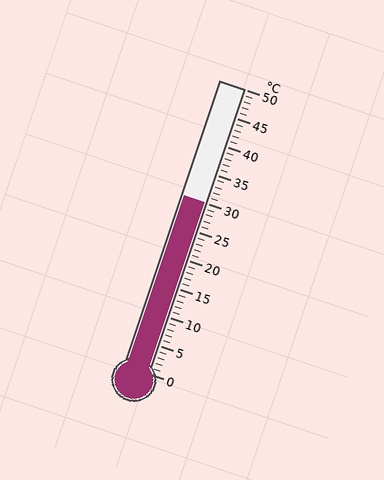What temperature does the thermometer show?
The thermometer shows approximately 30°C.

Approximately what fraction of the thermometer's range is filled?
The thermometer is filled to approximately 60% of its range.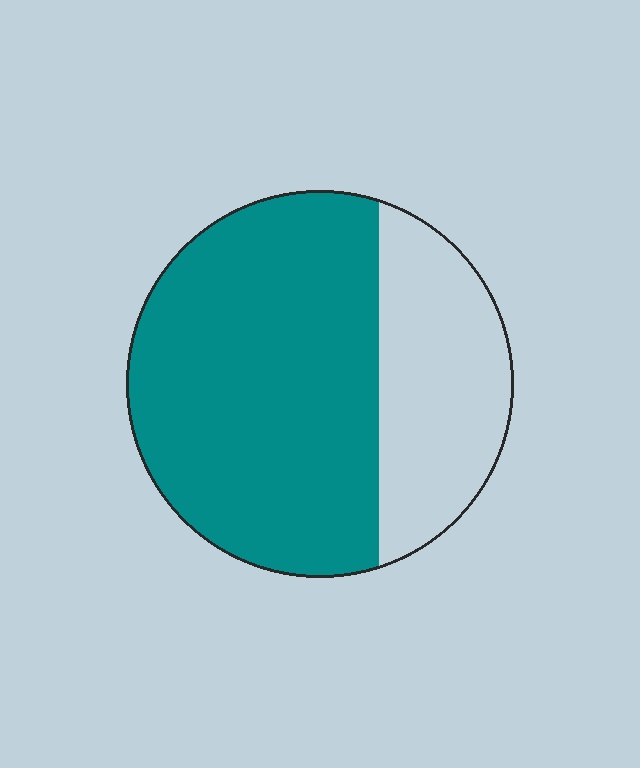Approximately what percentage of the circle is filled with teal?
Approximately 70%.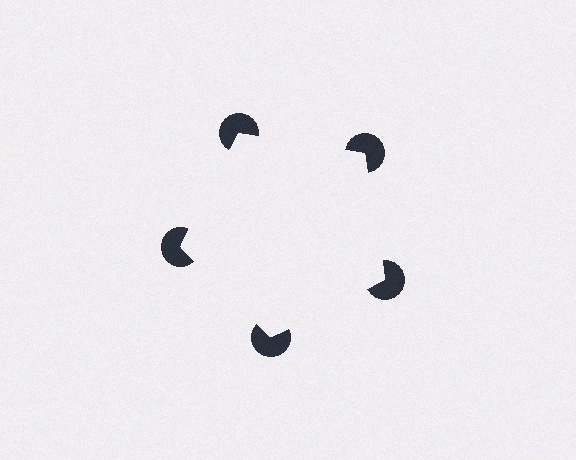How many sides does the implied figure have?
5 sides.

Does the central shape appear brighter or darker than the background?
It typically appears slightly brighter than the background, even though no actual brightness change is drawn.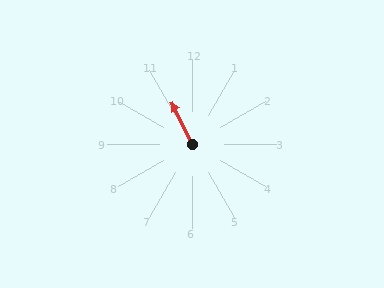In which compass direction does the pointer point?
Northwest.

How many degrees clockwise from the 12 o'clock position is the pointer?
Approximately 334 degrees.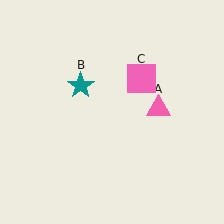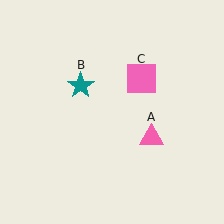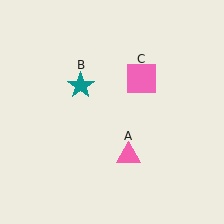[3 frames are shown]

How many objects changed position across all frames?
1 object changed position: pink triangle (object A).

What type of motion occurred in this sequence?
The pink triangle (object A) rotated clockwise around the center of the scene.